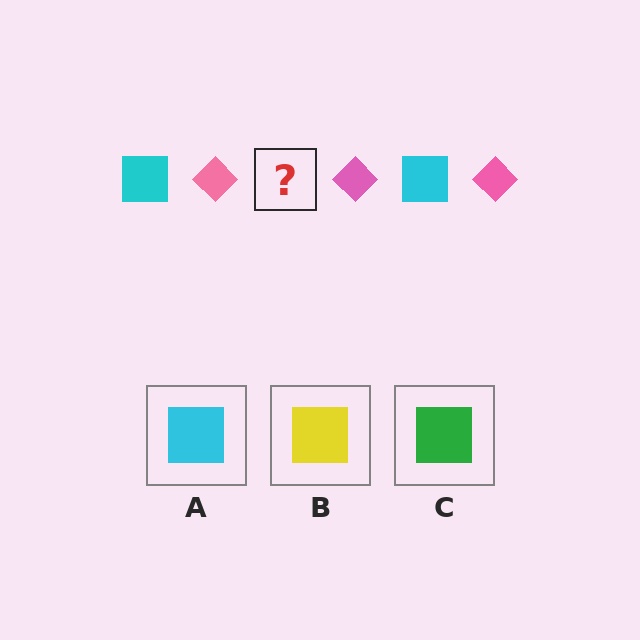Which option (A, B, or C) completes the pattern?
A.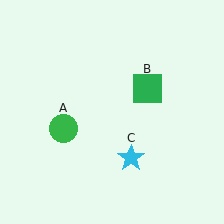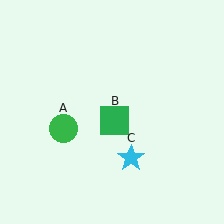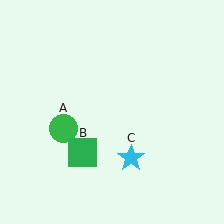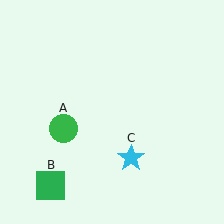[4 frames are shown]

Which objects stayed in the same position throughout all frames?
Green circle (object A) and cyan star (object C) remained stationary.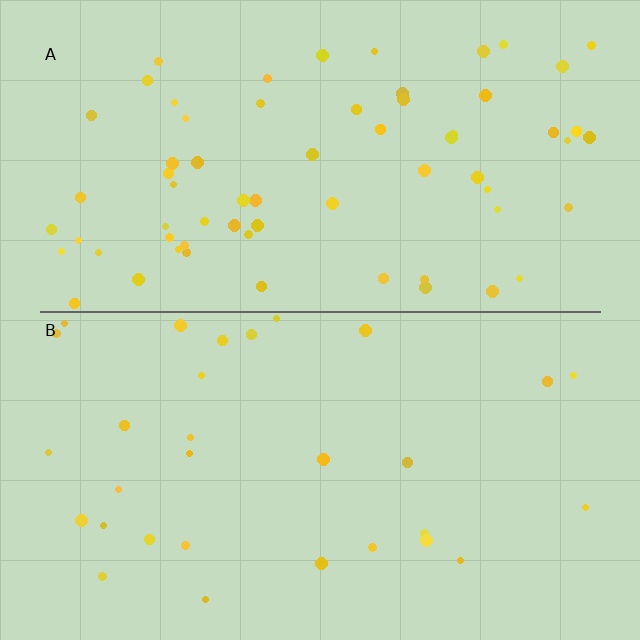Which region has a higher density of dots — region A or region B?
A (the top).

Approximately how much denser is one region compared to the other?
Approximately 2.2× — region A over region B.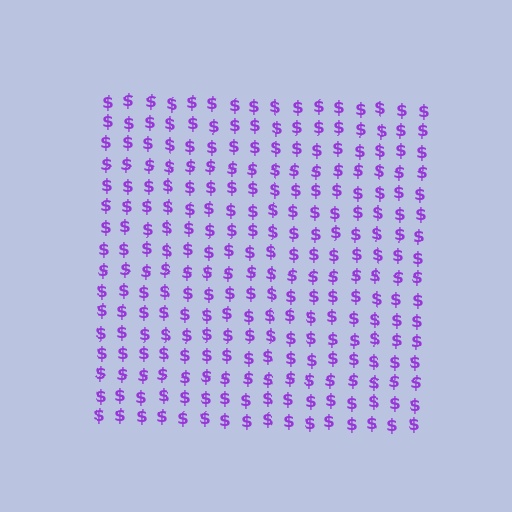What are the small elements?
The small elements are dollar signs.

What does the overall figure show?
The overall figure shows a square.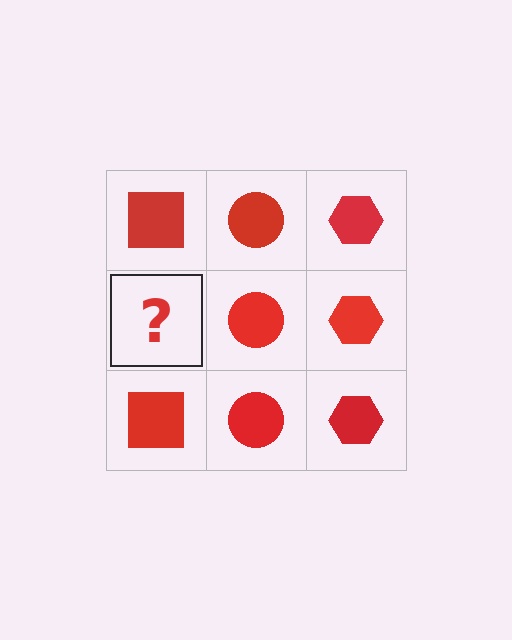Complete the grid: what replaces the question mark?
The question mark should be replaced with a red square.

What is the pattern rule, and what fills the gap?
The rule is that each column has a consistent shape. The gap should be filled with a red square.